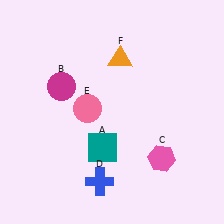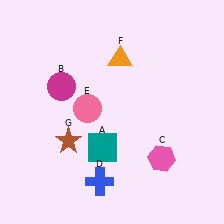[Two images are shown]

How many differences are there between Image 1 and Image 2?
There is 1 difference between the two images.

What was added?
A brown star (G) was added in Image 2.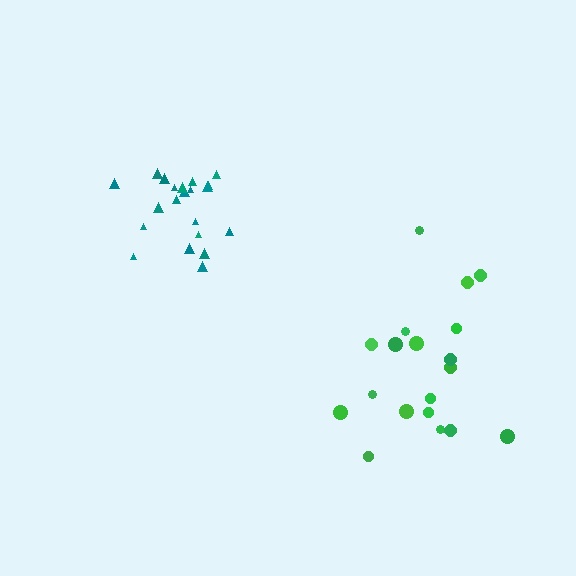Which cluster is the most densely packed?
Teal.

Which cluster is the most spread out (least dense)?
Green.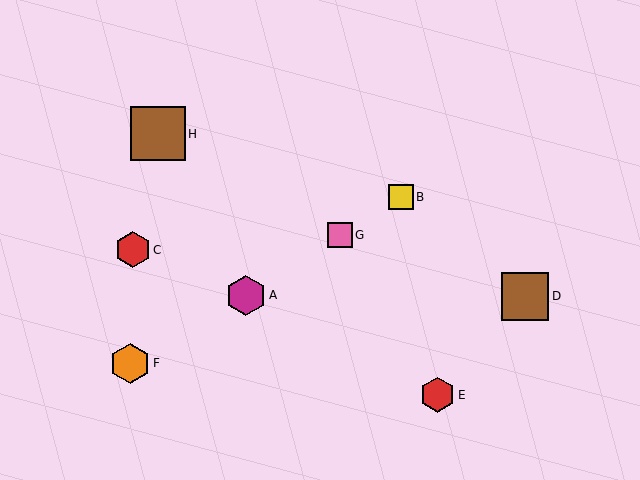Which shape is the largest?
The brown square (labeled H) is the largest.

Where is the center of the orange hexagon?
The center of the orange hexagon is at (130, 363).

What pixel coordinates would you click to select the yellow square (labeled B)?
Click at (401, 197) to select the yellow square B.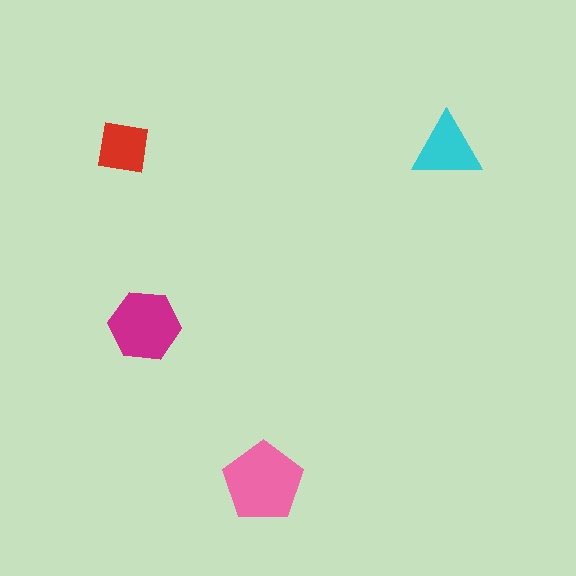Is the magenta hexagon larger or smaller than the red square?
Larger.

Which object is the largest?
The pink pentagon.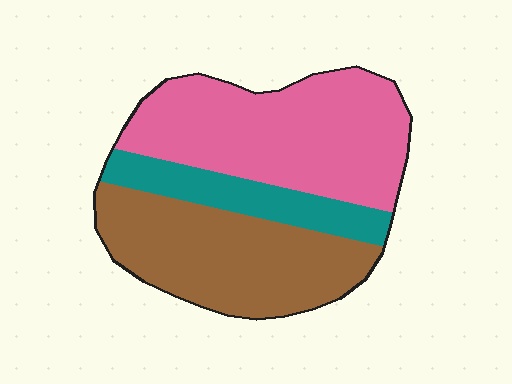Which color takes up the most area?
Pink, at roughly 45%.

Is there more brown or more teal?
Brown.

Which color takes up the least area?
Teal, at roughly 15%.